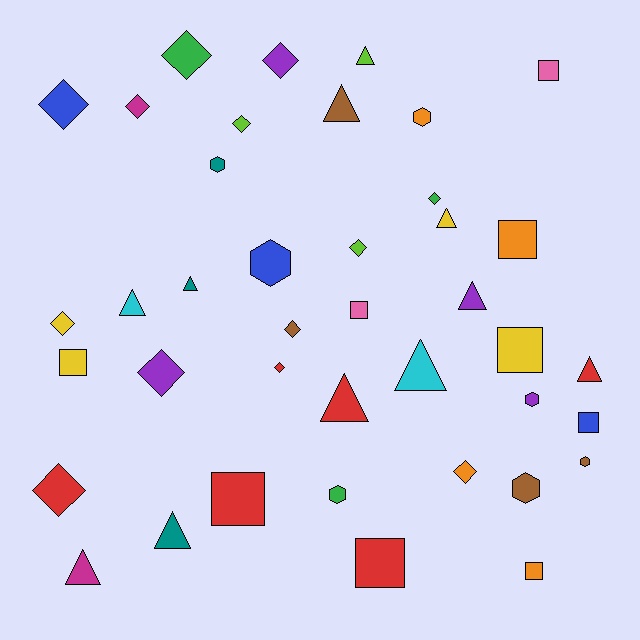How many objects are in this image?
There are 40 objects.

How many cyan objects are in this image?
There are 2 cyan objects.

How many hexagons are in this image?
There are 7 hexagons.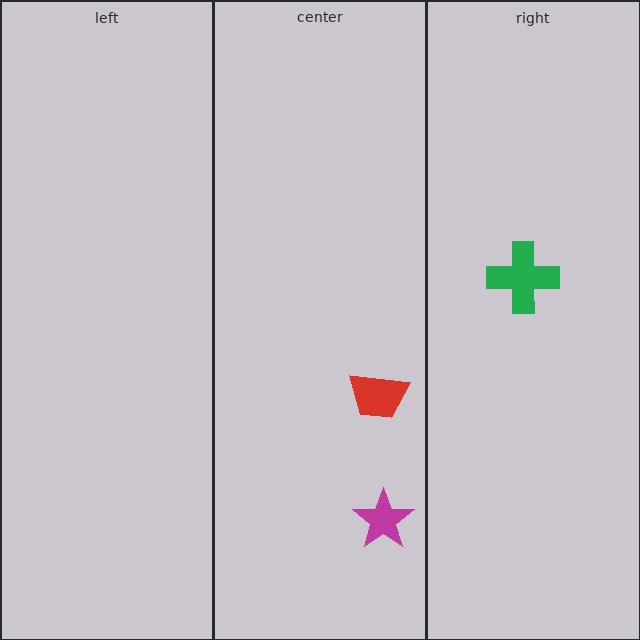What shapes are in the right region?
The green cross.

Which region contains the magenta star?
The center region.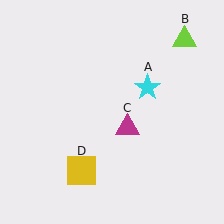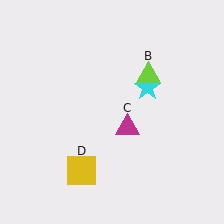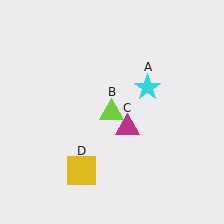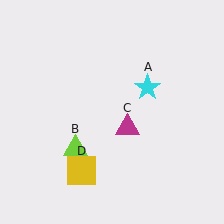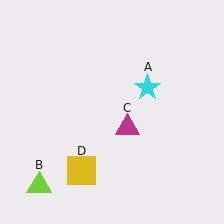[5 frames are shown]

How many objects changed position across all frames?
1 object changed position: lime triangle (object B).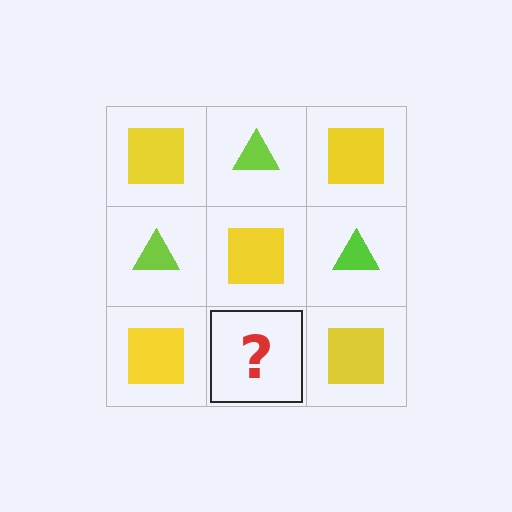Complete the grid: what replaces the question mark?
The question mark should be replaced with a lime triangle.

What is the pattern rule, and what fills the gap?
The rule is that it alternates yellow square and lime triangle in a checkerboard pattern. The gap should be filled with a lime triangle.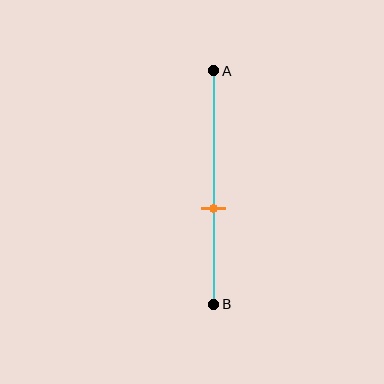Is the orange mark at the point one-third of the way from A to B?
No, the mark is at about 60% from A, not at the 33% one-third point.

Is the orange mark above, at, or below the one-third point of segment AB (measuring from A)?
The orange mark is below the one-third point of segment AB.